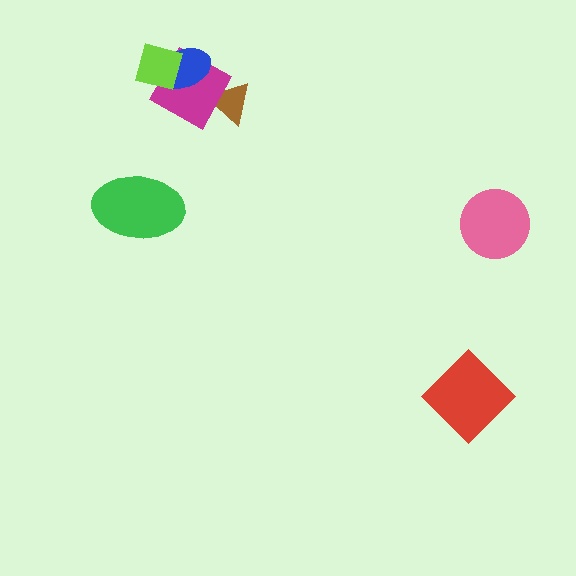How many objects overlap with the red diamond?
0 objects overlap with the red diamond.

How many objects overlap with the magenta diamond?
3 objects overlap with the magenta diamond.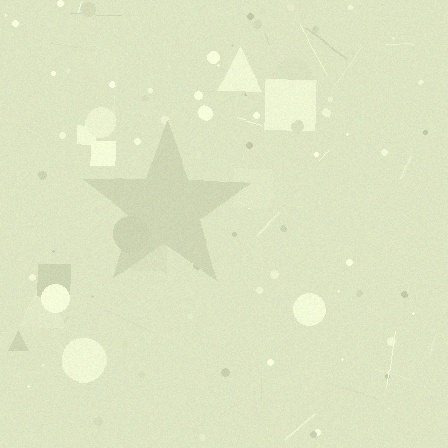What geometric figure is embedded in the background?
A star is embedded in the background.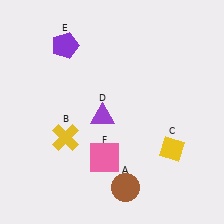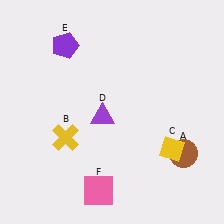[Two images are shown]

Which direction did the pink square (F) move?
The pink square (F) moved down.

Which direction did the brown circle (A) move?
The brown circle (A) moved right.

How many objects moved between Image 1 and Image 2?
2 objects moved between the two images.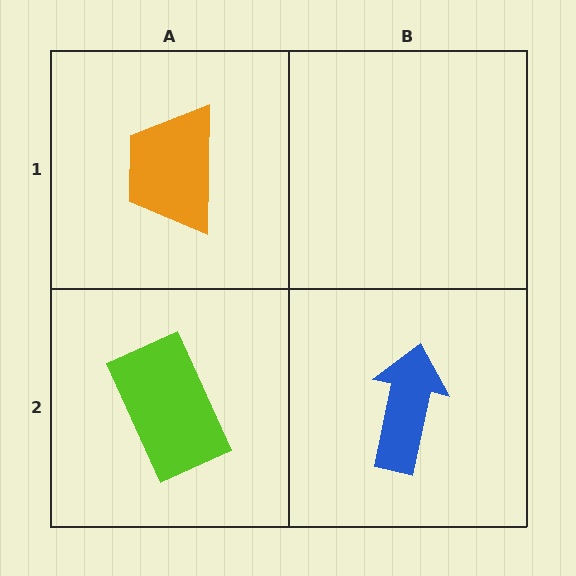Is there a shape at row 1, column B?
No, that cell is empty.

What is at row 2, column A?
A lime rectangle.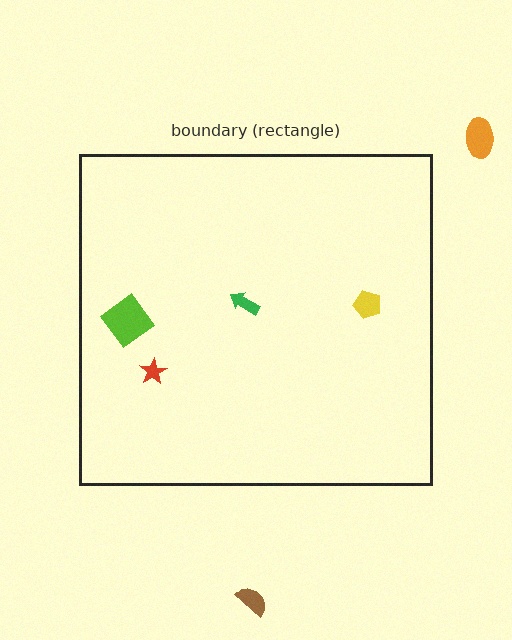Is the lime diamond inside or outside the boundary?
Inside.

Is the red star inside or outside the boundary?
Inside.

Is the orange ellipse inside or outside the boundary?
Outside.